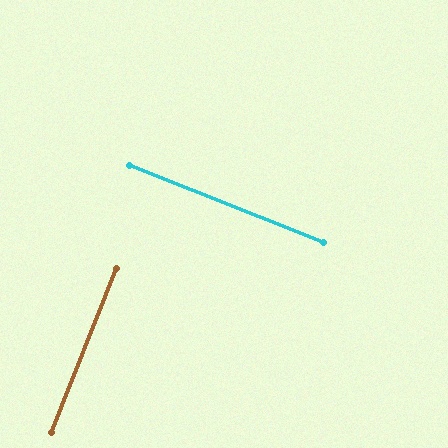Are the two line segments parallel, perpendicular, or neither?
Perpendicular — they meet at approximately 90°.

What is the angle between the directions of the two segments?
Approximately 90 degrees.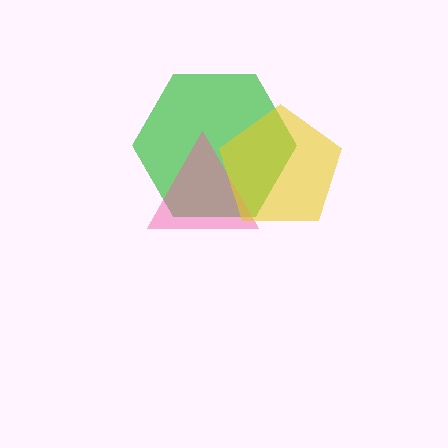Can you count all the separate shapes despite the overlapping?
Yes, there are 3 separate shapes.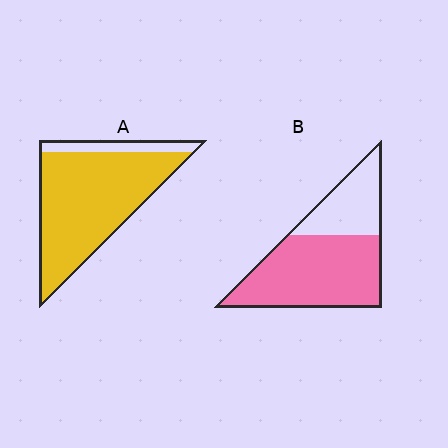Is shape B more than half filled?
Yes.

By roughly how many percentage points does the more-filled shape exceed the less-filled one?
By roughly 20 percentage points (A over B).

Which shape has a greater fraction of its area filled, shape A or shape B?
Shape A.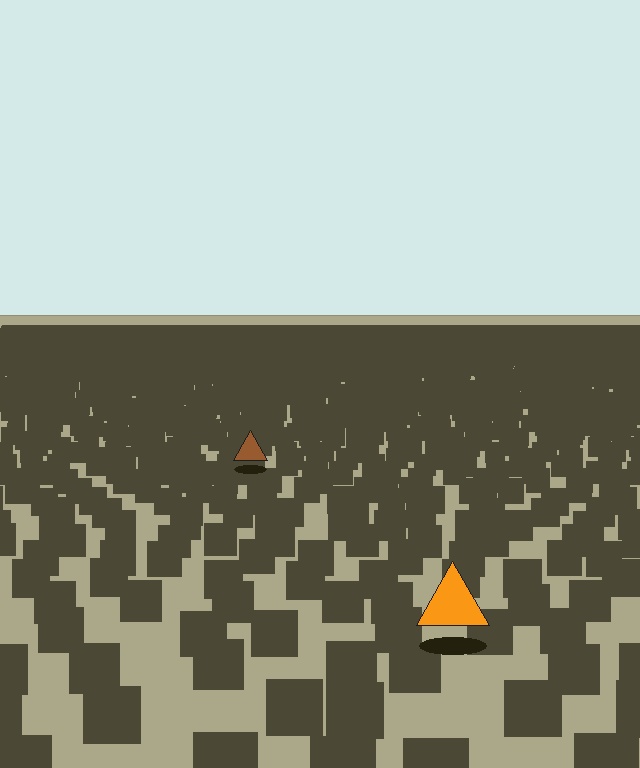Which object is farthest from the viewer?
The brown triangle is farthest from the viewer. It appears smaller and the ground texture around it is denser.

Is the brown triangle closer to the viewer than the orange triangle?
No. The orange triangle is closer — you can tell from the texture gradient: the ground texture is coarser near it.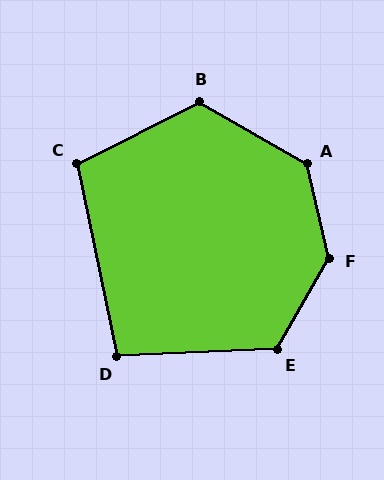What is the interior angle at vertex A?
Approximately 133 degrees (obtuse).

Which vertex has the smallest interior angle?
D, at approximately 99 degrees.